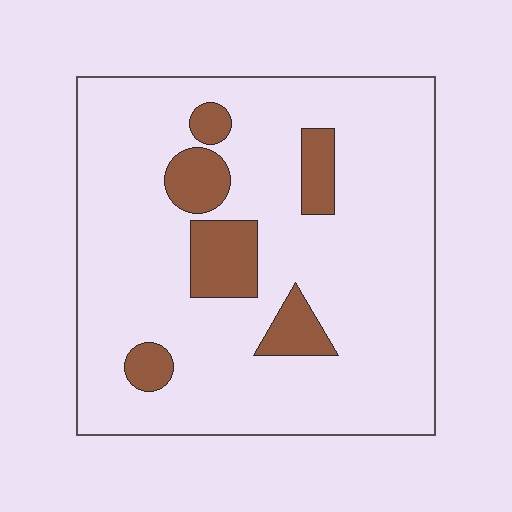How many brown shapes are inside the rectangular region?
6.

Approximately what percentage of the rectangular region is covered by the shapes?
Approximately 15%.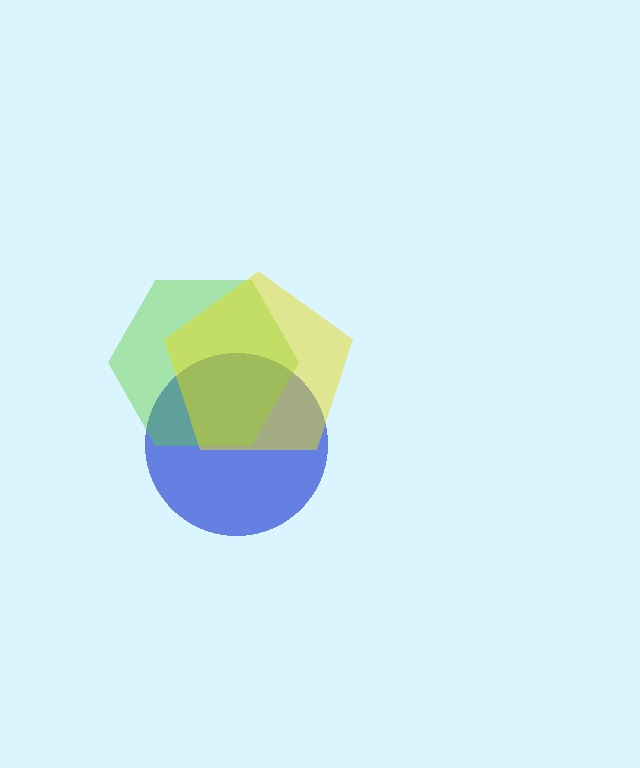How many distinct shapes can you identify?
There are 3 distinct shapes: a blue circle, a lime hexagon, a yellow pentagon.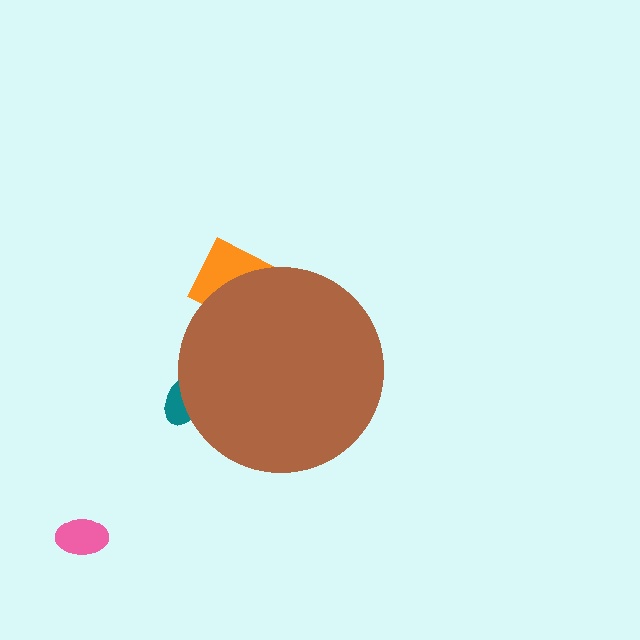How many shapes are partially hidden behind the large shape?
2 shapes are partially hidden.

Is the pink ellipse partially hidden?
No, the pink ellipse is fully visible.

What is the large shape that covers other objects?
A brown circle.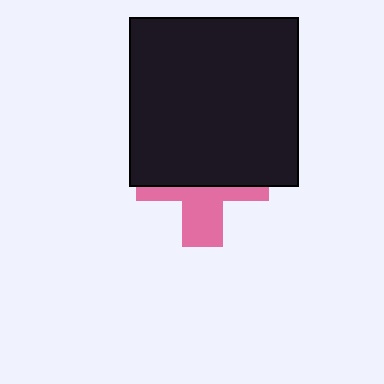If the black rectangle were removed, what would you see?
You would see the complete pink cross.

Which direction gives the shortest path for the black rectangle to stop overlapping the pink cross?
Moving up gives the shortest separation.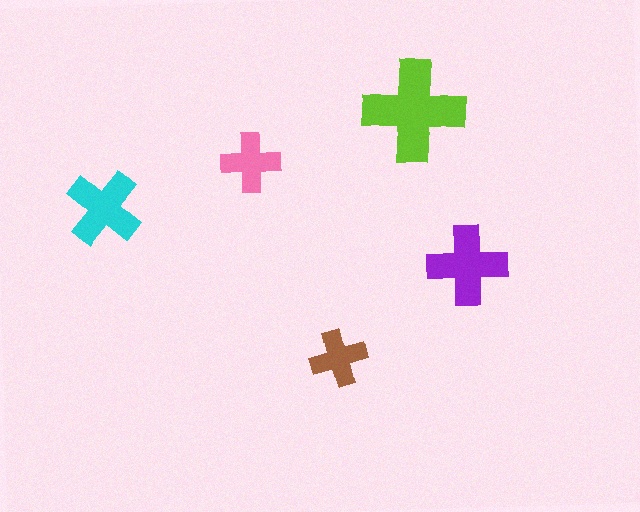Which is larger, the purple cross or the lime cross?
The lime one.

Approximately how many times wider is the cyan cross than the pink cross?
About 1.5 times wider.